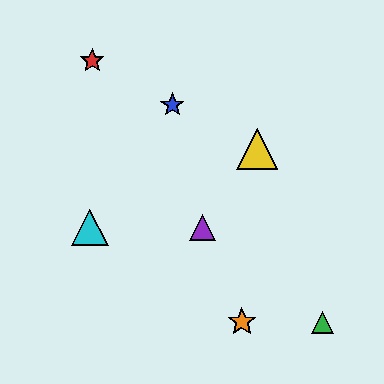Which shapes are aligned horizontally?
The purple triangle, the cyan triangle are aligned horizontally.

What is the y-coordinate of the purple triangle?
The purple triangle is at y≈228.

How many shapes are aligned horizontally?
2 shapes (the purple triangle, the cyan triangle) are aligned horizontally.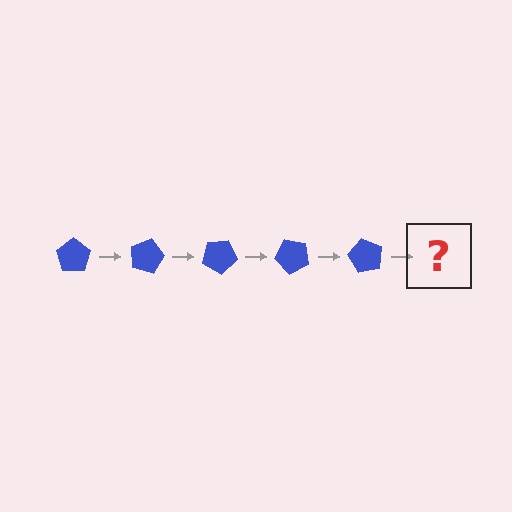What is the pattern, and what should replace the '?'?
The pattern is that the pentagon rotates 15 degrees each step. The '?' should be a blue pentagon rotated 75 degrees.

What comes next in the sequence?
The next element should be a blue pentagon rotated 75 degrees.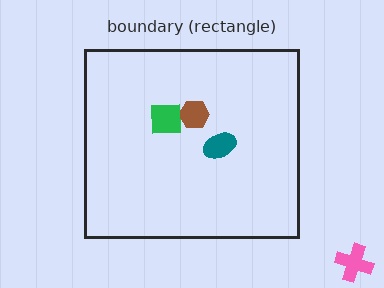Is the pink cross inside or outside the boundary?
Outside.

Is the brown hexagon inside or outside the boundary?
Inside.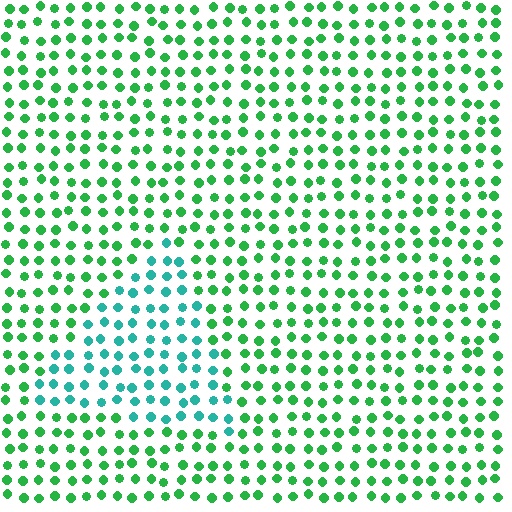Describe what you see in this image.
The image is filled with small green elements in a uniform arrangement. A triangle-shaped region is visible where the elements are tinted to a slightly different hue, forming a subtle color boundary.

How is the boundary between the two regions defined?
The boundary is defined purely by a slight shift in hue (about 41 degrees). Spacing, size, and orientation are identical on both sides.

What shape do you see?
I see a triangle.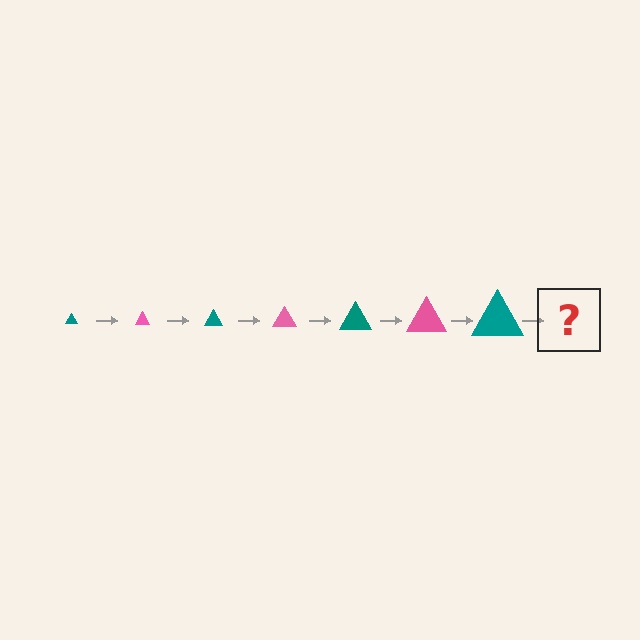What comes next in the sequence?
The next element should be a pink triangle, larger than the previous one.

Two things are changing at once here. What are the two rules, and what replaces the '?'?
The two rules are that the triangle grows larger each step and the color cycles through teal and pink. The '?' should be a pink triangle, larger than the previous one.